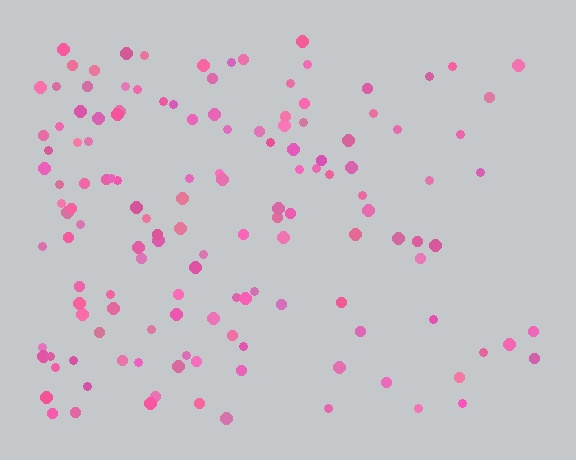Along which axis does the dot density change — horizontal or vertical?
Horizontal.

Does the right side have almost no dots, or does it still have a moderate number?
Still a moderate number, just noticeably fewer than the left.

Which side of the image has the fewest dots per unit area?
The right.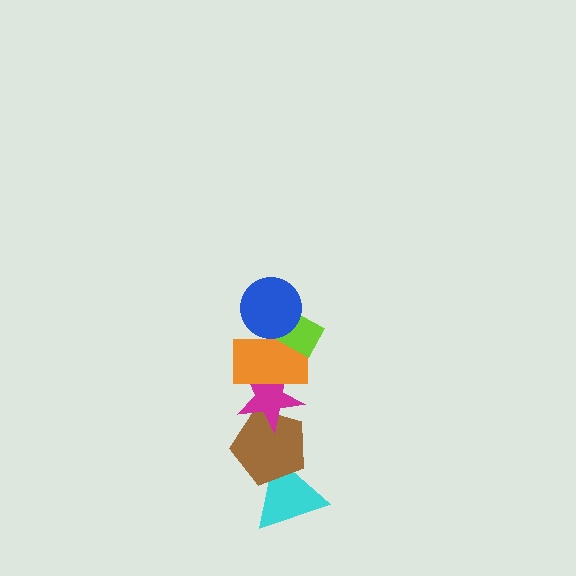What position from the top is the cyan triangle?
The cyan triangle is 6th from the top.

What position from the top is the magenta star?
The magenta star is 4th from the top.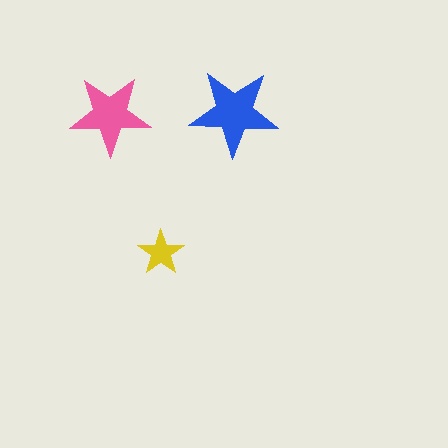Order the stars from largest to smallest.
the blue one, the pink one, the yellow one.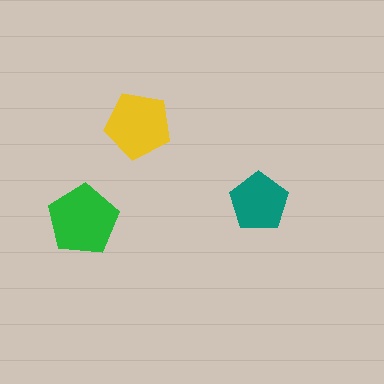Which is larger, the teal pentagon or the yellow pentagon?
The yellow one.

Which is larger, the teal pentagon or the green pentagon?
The green one.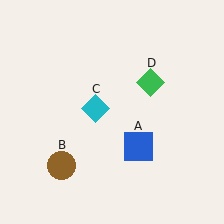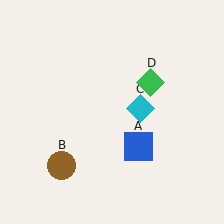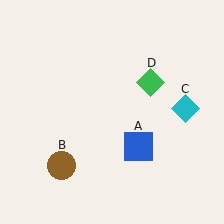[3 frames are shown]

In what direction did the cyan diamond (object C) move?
The cyan diamond (object C) moved right.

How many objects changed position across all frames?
1 object changed position: cyan diamond (object C).